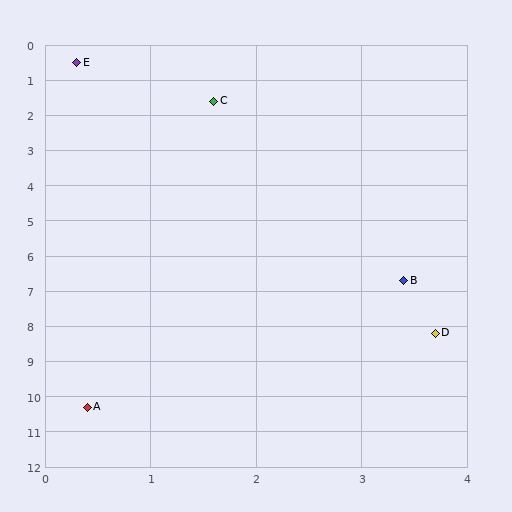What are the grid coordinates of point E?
Point E is at approximately (0.3, 0.5).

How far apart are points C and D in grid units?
Points C and D are about 6.9 grid units apart.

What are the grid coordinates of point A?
Point A is at approximately (0.4, 10.3).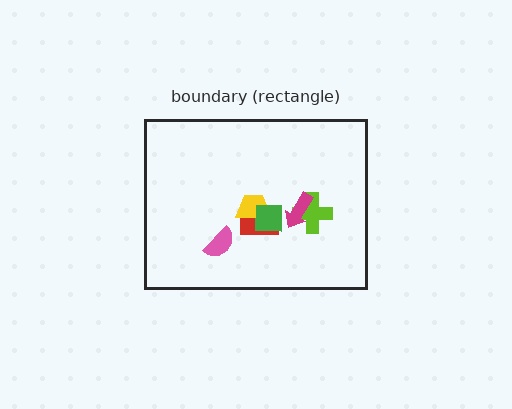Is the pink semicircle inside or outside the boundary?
Inside.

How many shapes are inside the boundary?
6 inside, 0 outside.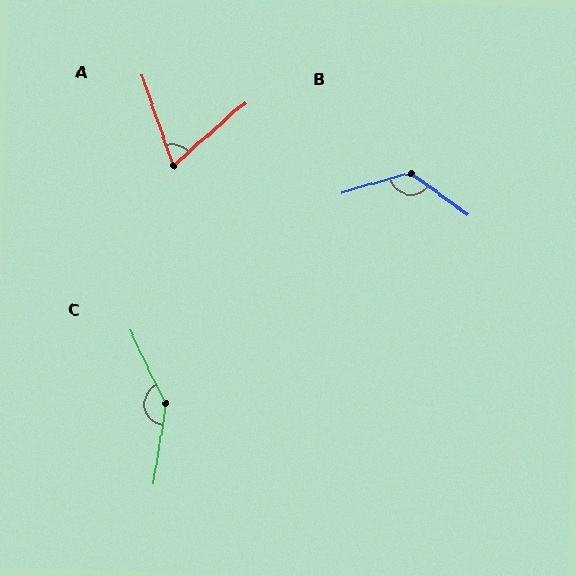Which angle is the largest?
C, at approximately 145 degrees.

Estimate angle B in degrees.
Approximately 128 degrees.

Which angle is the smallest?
A, at approximately 68 degrees.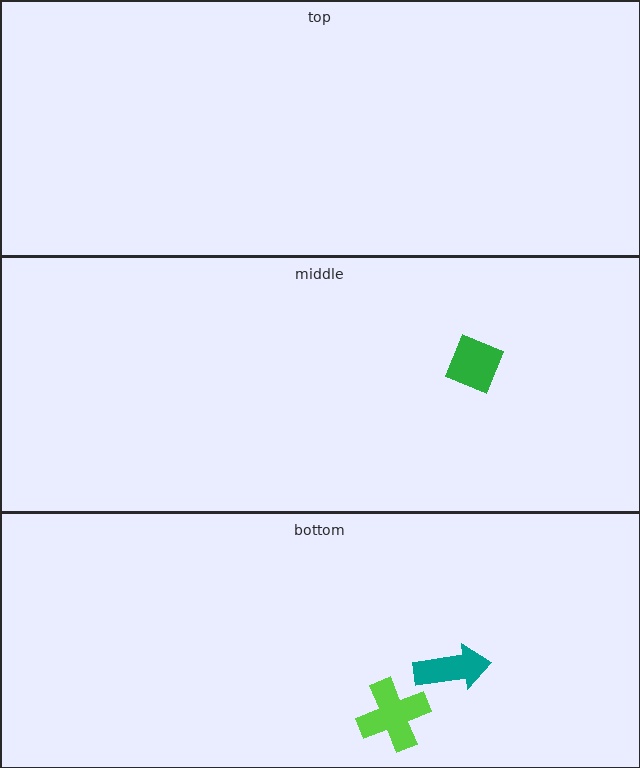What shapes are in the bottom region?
The lime cross, the teal arrow.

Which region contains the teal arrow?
The bottom region.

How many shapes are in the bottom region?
2.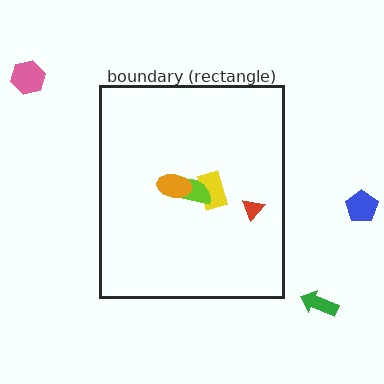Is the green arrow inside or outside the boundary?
Outside.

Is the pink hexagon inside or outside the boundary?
Outside.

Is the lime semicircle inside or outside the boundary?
Inside.